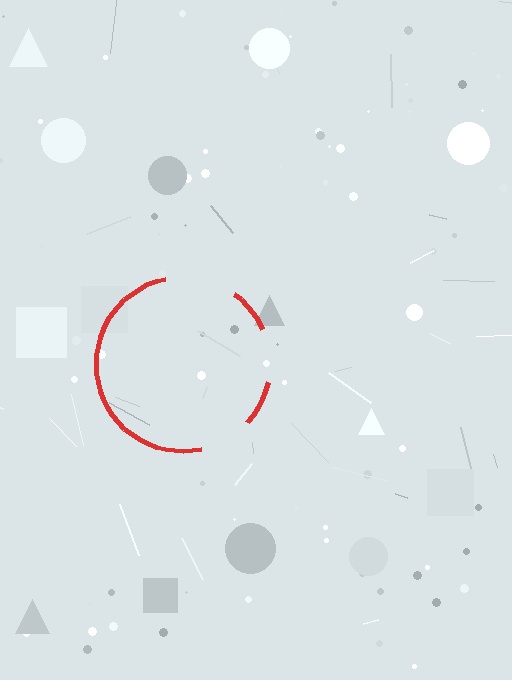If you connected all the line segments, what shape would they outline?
They would outline a circle.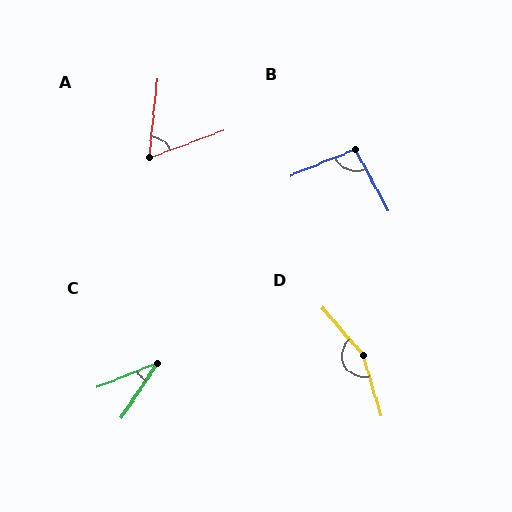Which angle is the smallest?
C, at approximately 36 degrees.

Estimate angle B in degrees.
Approximately 96 degrees.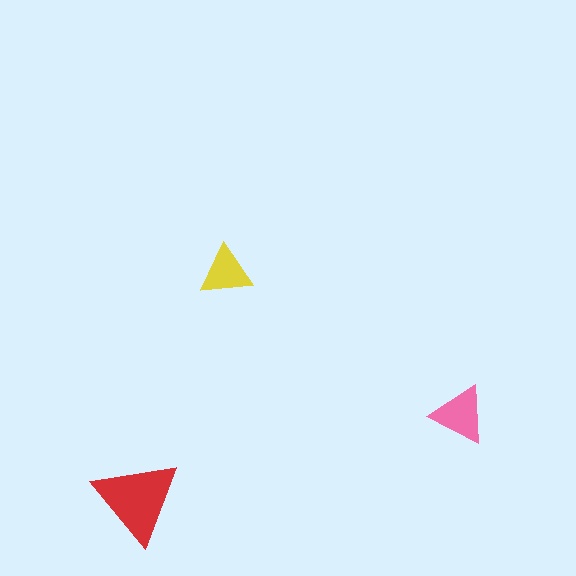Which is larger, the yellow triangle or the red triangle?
The red one.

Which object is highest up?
The yellow triangle is topmost.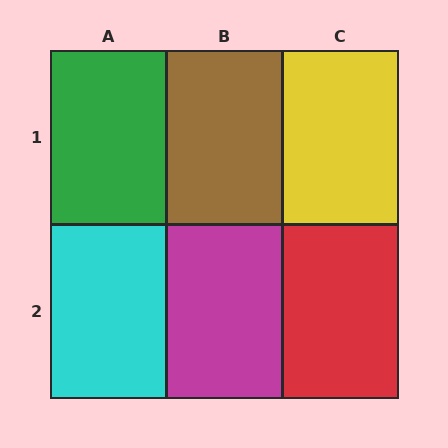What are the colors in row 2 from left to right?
Cyan, magenta, red.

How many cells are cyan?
1 cell is cyan.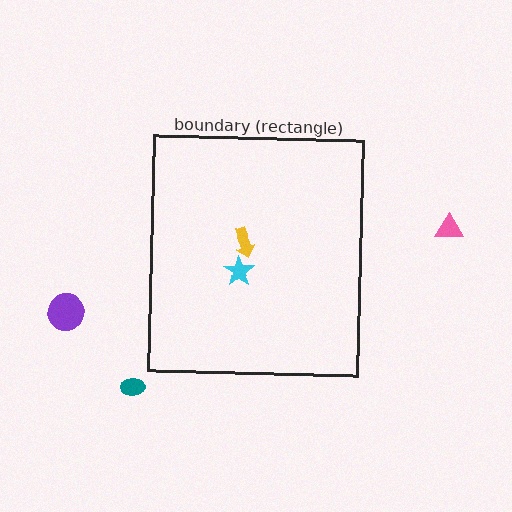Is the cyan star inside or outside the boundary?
Inside.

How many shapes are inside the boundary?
2 inside, 3 outside.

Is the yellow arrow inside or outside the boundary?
Inside.